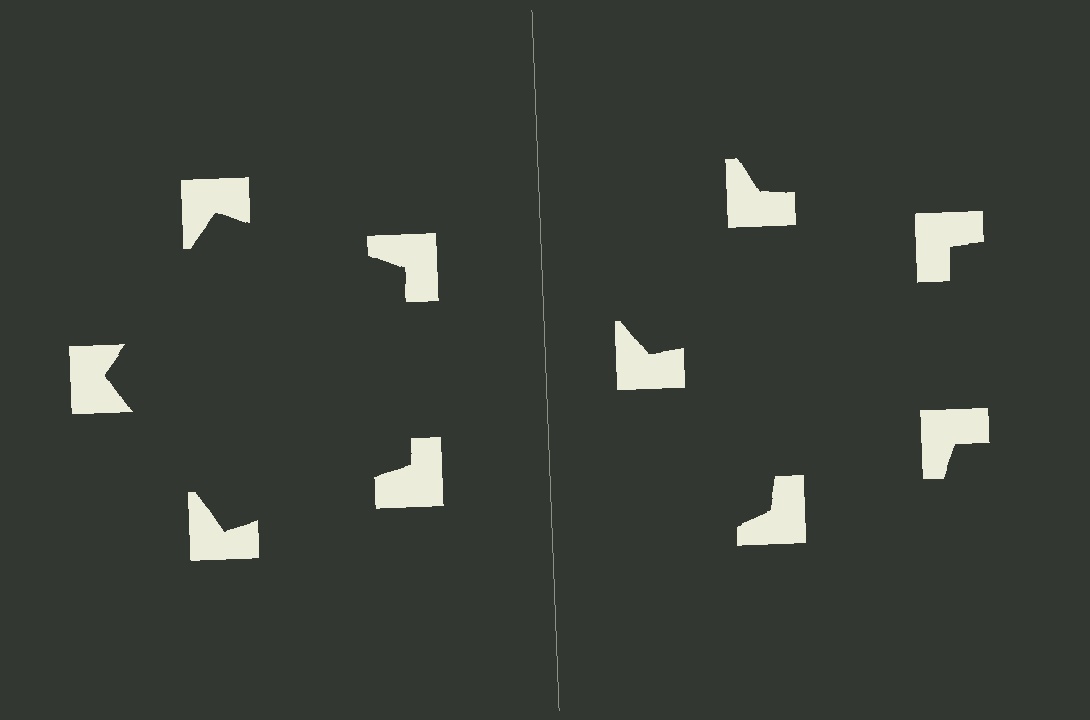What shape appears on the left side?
An illusory pentagon.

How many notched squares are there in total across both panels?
10 — 5 on each side.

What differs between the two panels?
The notched squares are positioned identically on both sides; only the wedge orientations differ. On the left they align to a pentagon; on the right they are misaligned.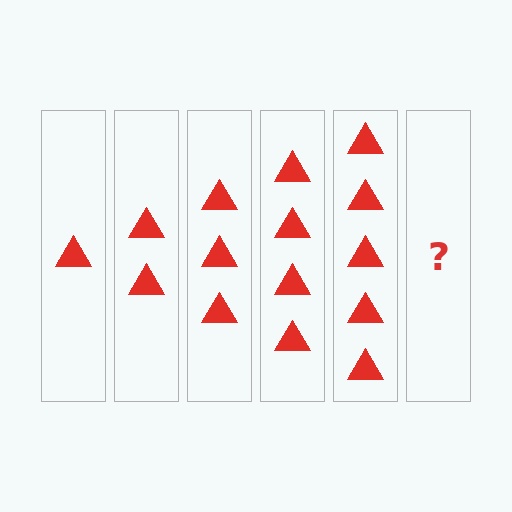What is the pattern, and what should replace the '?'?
The pattern is that each step adds one more triangle. The '?' should be 6 triangles.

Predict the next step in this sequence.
The next step is 6 triangles.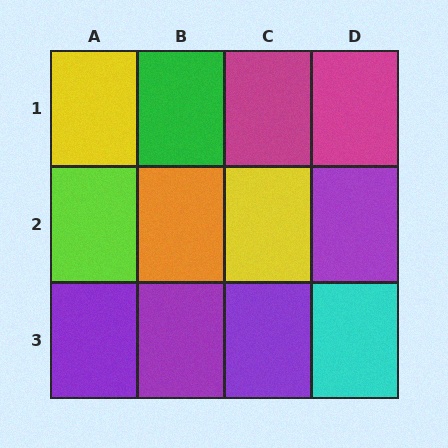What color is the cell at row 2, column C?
Yellow.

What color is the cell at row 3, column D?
Cyan.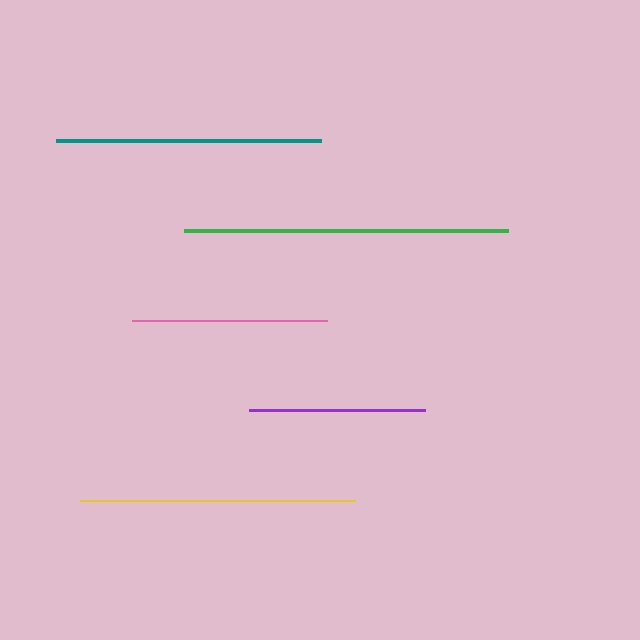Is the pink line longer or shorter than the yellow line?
The yellow line is longer than the pink line.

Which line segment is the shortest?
The purple line is the shortest at approximately 176 pixels.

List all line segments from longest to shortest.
From longest to shortest: green, yellow, teal, pink, purple.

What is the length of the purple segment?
The purple segment is approximately 176 pixels long.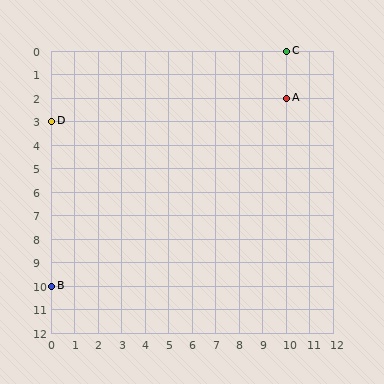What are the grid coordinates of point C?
Point C is at grid coordinates (10, 0).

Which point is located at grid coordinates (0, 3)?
Point D is at (0, 3).